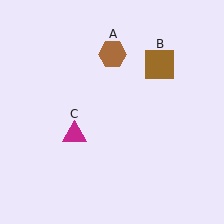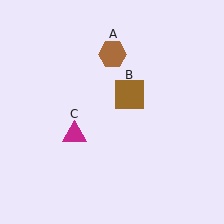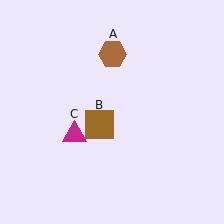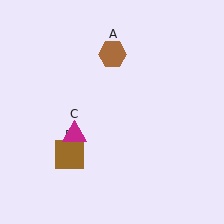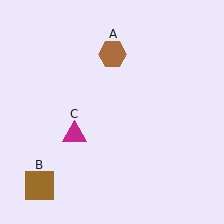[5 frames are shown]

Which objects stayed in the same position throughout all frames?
Brown hexagon (object A) and magenta triangle (object C) remained stationary.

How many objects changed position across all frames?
1 object changed position: brown square (object B).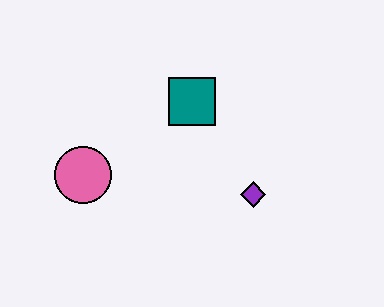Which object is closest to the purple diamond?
The teal square is closest to the purple diamond.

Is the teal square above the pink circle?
Yes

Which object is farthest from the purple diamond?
The pink circle is farthest from the purple diamond.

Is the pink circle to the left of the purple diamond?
Yes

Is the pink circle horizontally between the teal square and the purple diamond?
No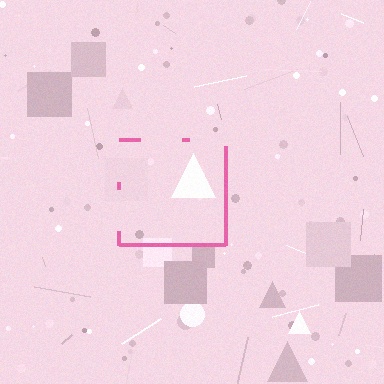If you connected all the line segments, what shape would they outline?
They would outline a square.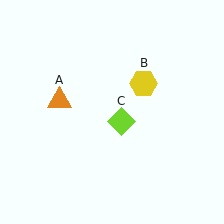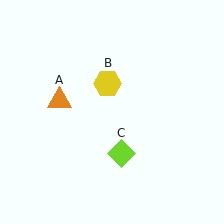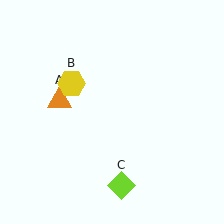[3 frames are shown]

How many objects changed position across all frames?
2 objects changed position: yellow hexagon (object B), lime diamond (object C).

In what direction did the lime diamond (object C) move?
The lime diamond (object C) moved down.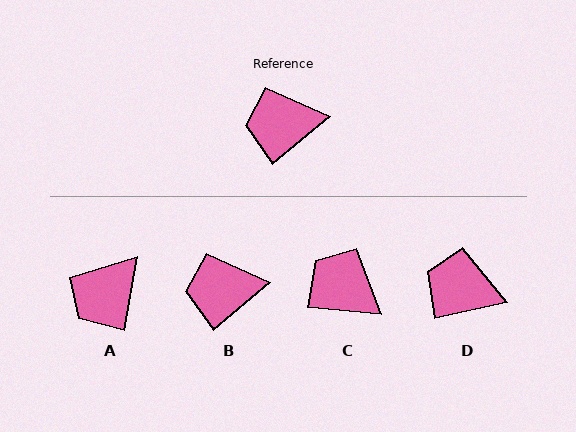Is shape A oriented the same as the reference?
No, it is off by about 41 degrees.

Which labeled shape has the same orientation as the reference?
B.